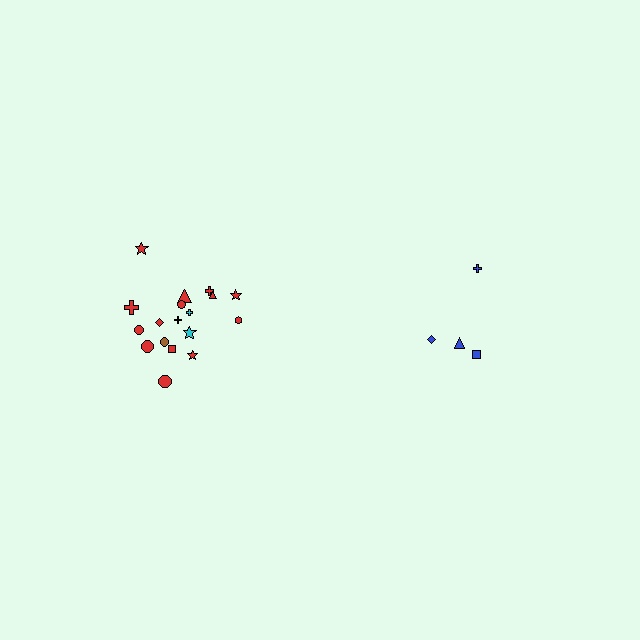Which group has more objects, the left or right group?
The left group.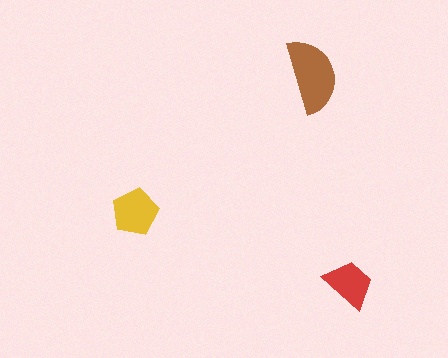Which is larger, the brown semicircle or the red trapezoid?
The brown semicircle.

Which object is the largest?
The brown semicircle.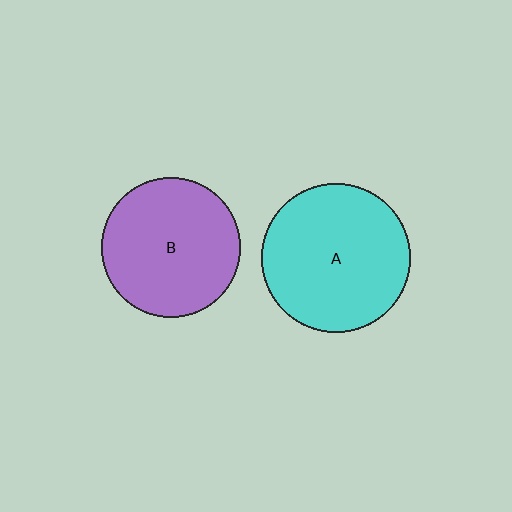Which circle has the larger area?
Circle A (cyan).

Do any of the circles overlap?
No, none of the circles overlap.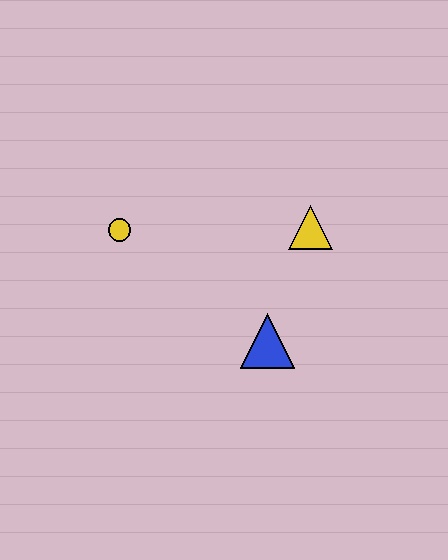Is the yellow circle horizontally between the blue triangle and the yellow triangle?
No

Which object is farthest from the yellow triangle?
The yellow circle is farthest from the yellow triangle.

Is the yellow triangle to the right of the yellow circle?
Yes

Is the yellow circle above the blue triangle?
Yes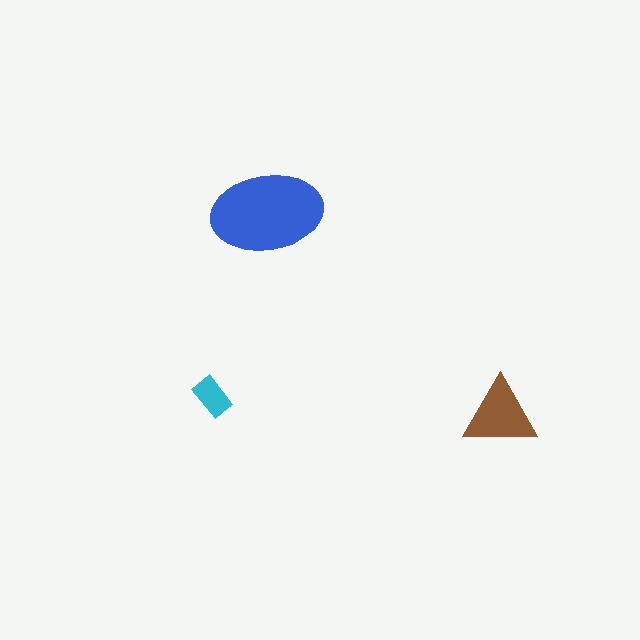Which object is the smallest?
The cyan rectangle.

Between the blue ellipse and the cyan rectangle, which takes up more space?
The blue ellipse.